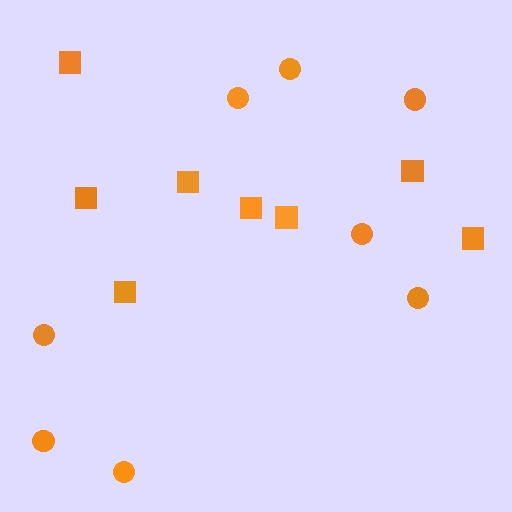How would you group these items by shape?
There are 2 groups: one group of circles (8) and one group of squares (8).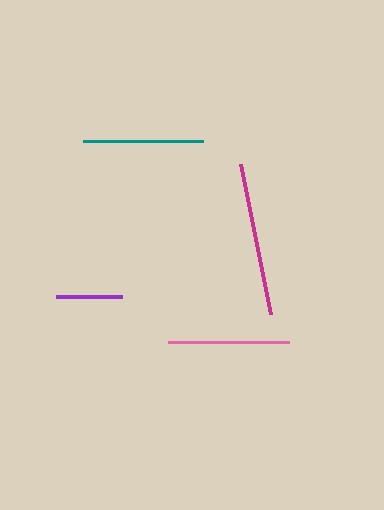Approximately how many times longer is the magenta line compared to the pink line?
The magenta line is approximately 1.3 times the length of the pink line.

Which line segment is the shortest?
The purple line is the shortest at approximately 65 pixels.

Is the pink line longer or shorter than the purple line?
The pink line is longer than the purple line.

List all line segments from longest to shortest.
From longest to shortest: magenta, pink, teal, purple.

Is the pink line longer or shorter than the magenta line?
The magenta line is longer than the pink line.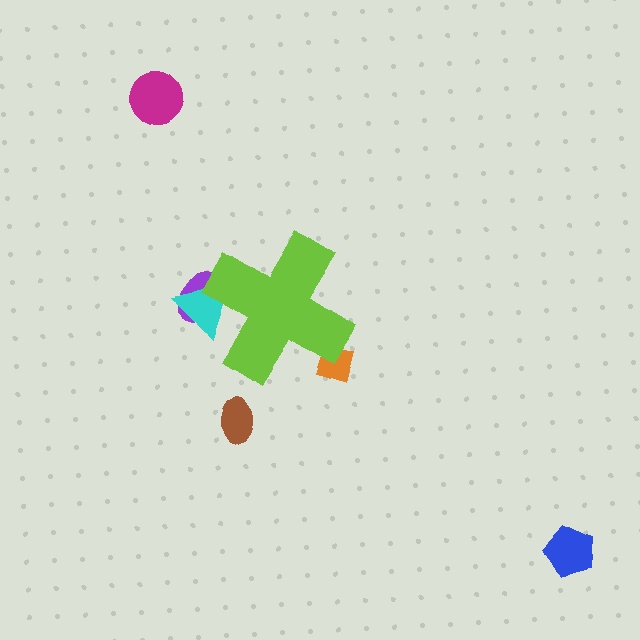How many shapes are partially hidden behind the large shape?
3 shapes are partially hidden.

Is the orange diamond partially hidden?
Yes, the orange diamond is partially hidden behind the lime cross.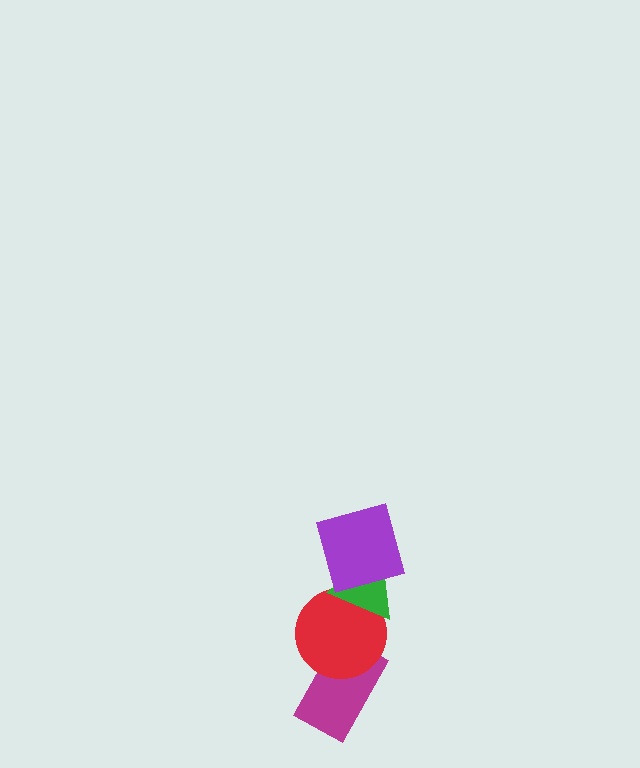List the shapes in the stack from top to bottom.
From top to bottom: the purple square, the green triangle, the red circle, the magenta rectangle.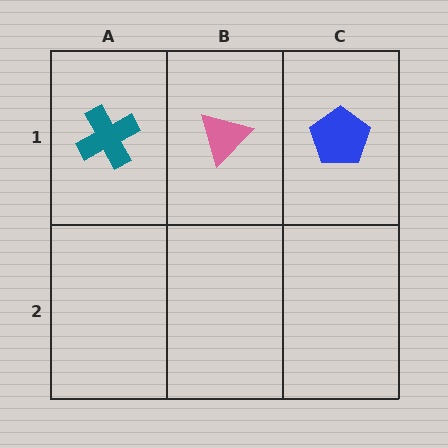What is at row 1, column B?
A pink triangle.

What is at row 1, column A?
A teal cross.